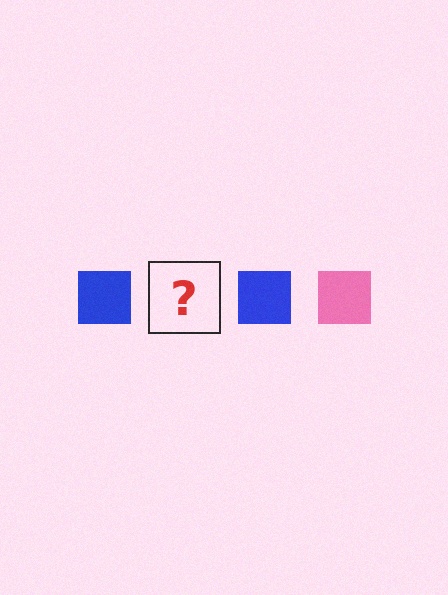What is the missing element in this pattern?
The missing element is a pink square.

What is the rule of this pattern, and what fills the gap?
The rule is that the pattern cycles through blue, pink squares. The gap should be filled with a pink square.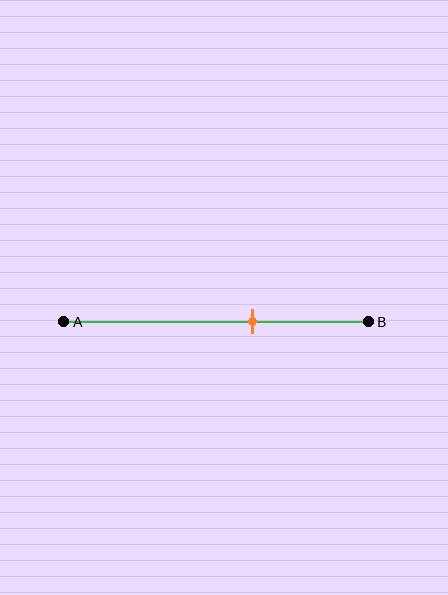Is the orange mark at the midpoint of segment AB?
No, the mark is at about 60% from A, not at the 50% midpoint.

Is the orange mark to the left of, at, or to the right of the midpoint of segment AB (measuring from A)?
The orange mark is to the right of the midpoint of segment AB.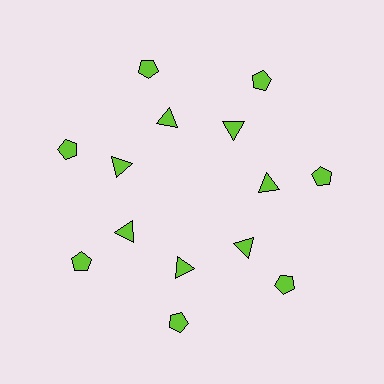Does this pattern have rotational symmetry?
Yes, this pattern has 7-fold rotational symmetry. It looks the same after rotating 51 degrees around the center.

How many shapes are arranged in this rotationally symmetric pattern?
There are 14 shapes, arranged in 7 groups of 2.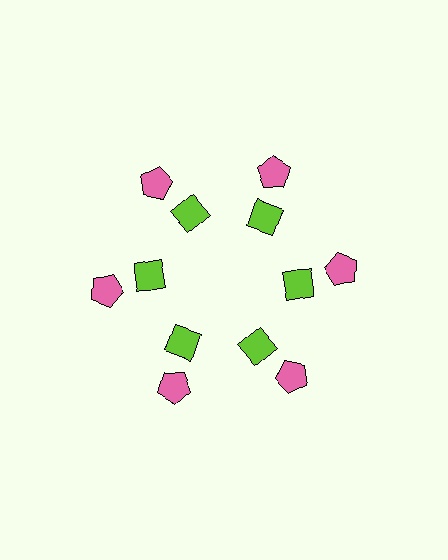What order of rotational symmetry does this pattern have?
This pattern has 6-fold rotational symmetry.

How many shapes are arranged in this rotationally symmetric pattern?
There are 12 shapes, arranged in 6 groups of 2.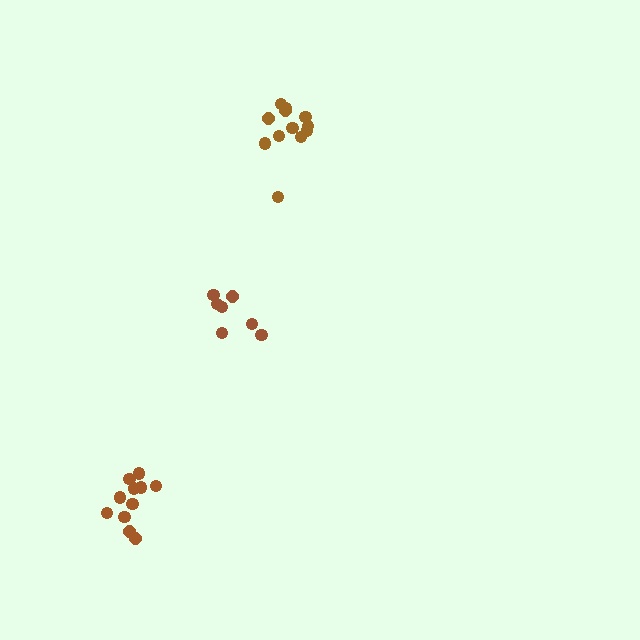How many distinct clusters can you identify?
There are 3 distinct clusters.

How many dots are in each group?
Group 1: 7 dots, Group 2: 12 dots, Group 3: 11 dots (30 total).